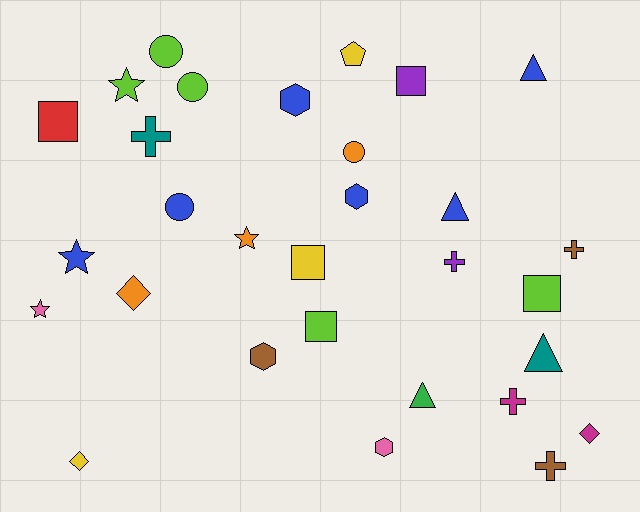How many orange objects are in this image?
There are 3 orange objects.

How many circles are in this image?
There are 4 circles.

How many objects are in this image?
There are 30 objects.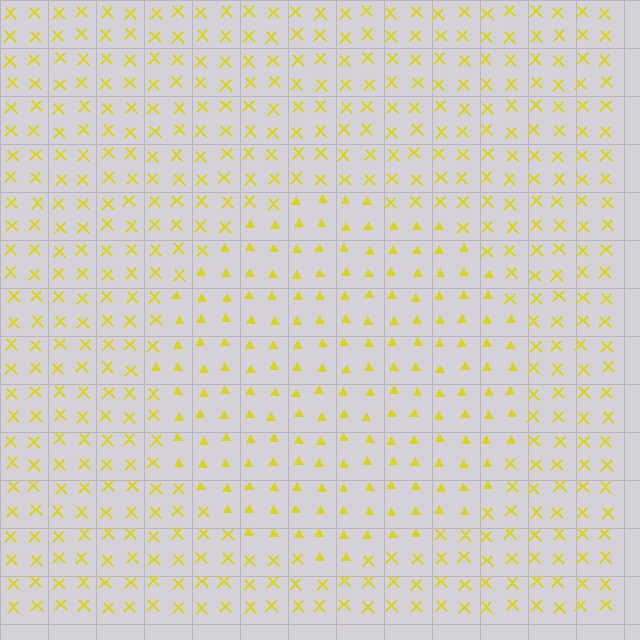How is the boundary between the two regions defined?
The boundary is defined by a change in element shape: triangles inside vs. X marks outside. All elements share the same color and spacing.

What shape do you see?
I see a circle.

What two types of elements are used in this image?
The image uses triangles inside the circle region and X marks outside it.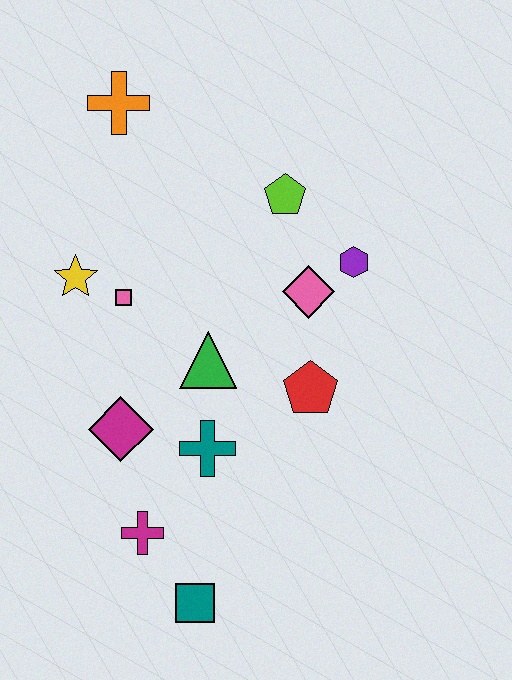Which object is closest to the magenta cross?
The teal square is closest to the magenta cross.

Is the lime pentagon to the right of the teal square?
Yes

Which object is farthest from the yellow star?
The teal square is farthest from the yellow star.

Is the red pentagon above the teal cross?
Yes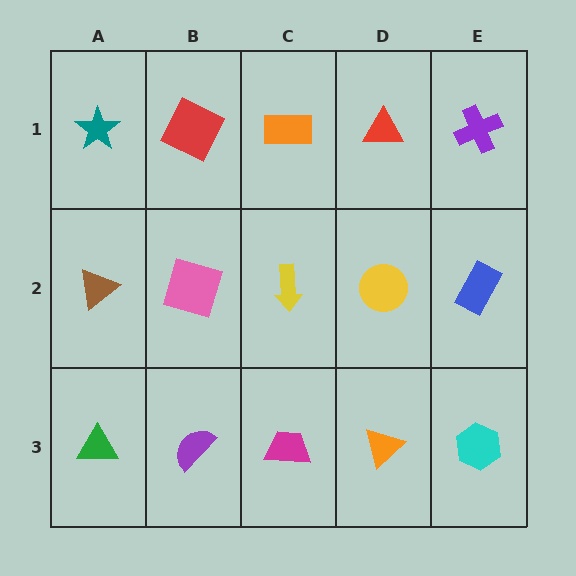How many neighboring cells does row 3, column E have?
2.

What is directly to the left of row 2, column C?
A pink square.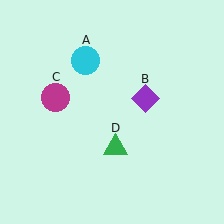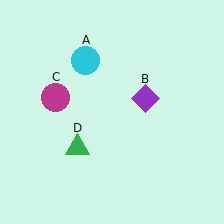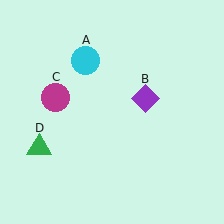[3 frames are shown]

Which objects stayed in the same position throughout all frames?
Cyan circle (object A) and purple diamond (object B) and magenta circle (object C) remained stationary.